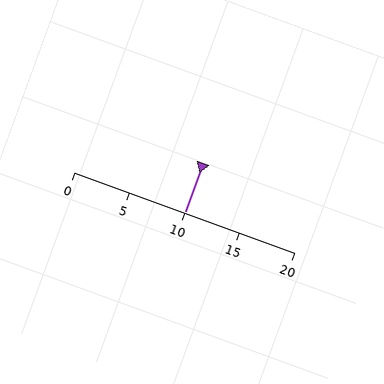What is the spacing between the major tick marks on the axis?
The major ticks are spaced 5 apart.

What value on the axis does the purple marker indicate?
The marker indicates approximately 10.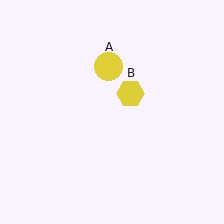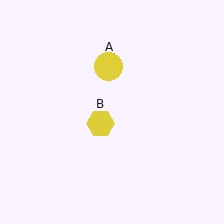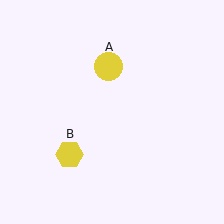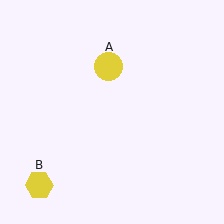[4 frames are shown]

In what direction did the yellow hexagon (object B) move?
The yellow hexagon (object B) moved down and to the left.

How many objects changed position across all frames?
1 object changed position: yellow hexagon (object B).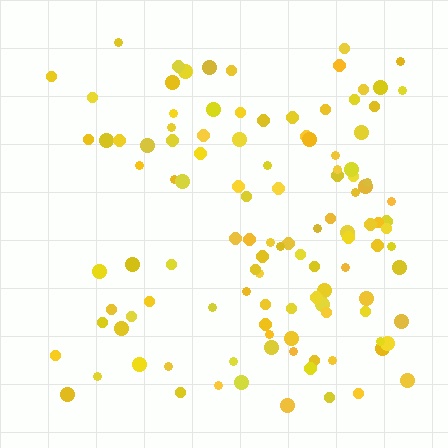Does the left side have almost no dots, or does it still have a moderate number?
Still a moderate number, just noticeably fewer than the right.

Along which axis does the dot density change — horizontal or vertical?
Horizontal.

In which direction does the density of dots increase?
From left to right, with the right side densest.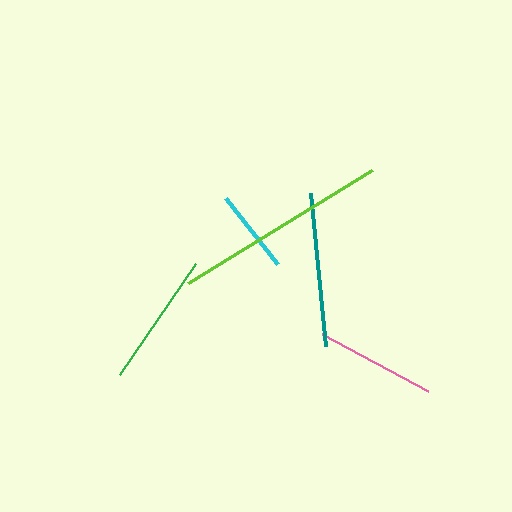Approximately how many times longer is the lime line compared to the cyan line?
The lime line is approximately 2.6 times the length of the cyan line.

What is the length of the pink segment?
The pink segment is approximately 120 pixels long.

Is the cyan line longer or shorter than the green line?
The green line is longer than the cyan line.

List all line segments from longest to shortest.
From longest to shortest: lime, teal, green, pink, cyan.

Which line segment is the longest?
The lime line is the longest at approximately 215 pixels.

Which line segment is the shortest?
The cyan line is the shortest at approximately 84 pixels.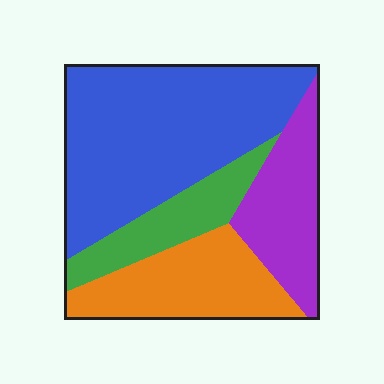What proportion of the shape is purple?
Purple takes up about one sixth (1/6) of the shape.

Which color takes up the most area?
Blue, at roughly 45%.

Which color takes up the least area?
Green, at roughly 15%.